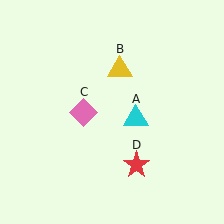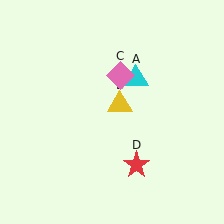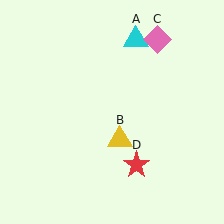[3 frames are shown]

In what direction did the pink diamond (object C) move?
The pink diamond (object C) moved up and to the right.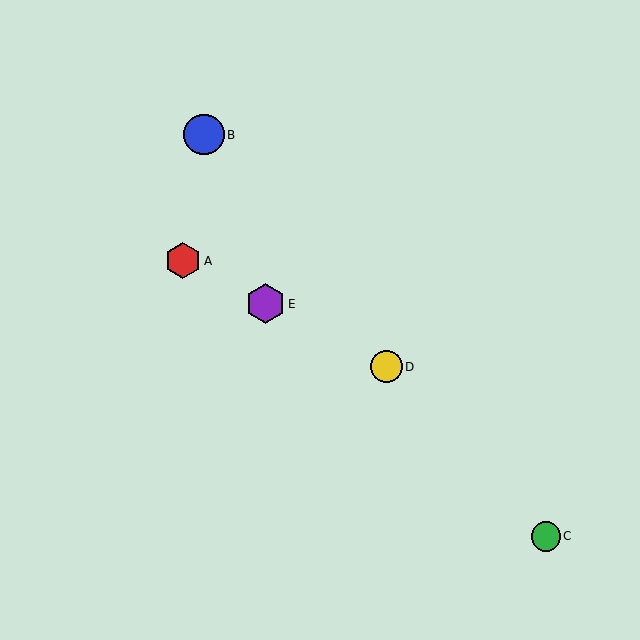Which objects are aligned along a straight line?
Objects A, D, E are aligned along a straight line.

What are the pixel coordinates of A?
Object A is at (183, 261).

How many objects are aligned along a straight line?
3 objects (A, D, E) are aligned along a straight line.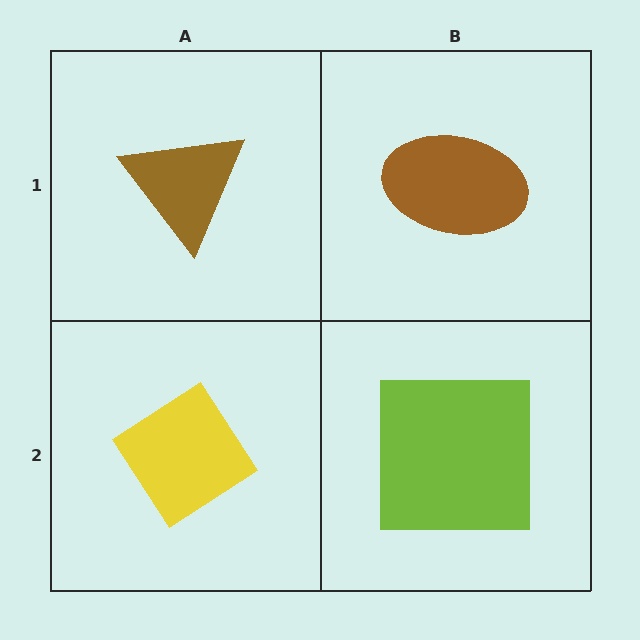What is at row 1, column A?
A brown triangle.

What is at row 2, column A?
A yellow diamond.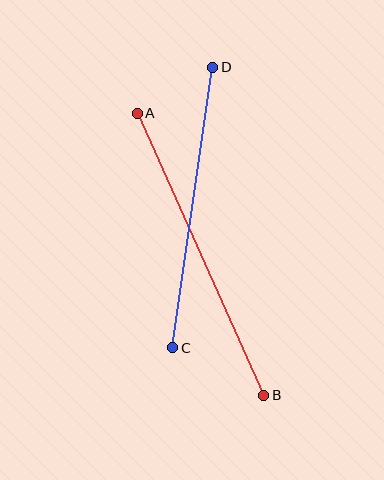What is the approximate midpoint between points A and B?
The midpoint is at approximately (201, 254) pixels.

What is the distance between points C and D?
The distance is approximately 283 pixels.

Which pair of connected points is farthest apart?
Points A and B are farthest apart.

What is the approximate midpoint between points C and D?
The midpoint is at approximately (193, 207) pixels.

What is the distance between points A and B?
The distance is approximately 309 pixels.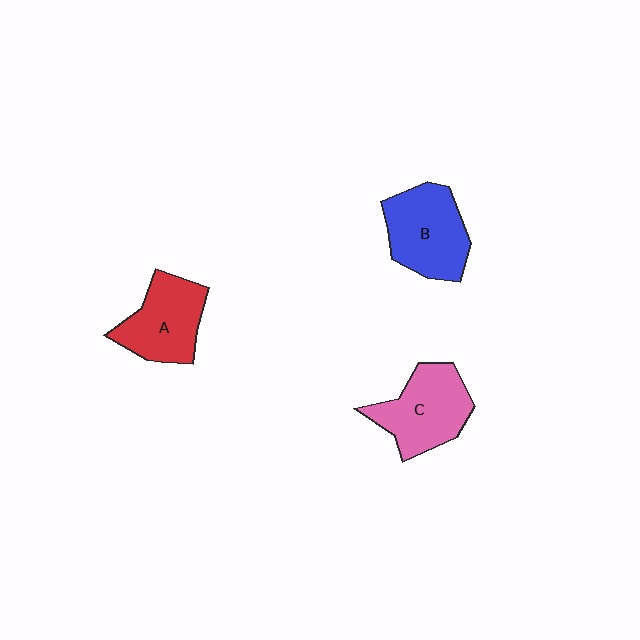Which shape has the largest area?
Shape B (blue).